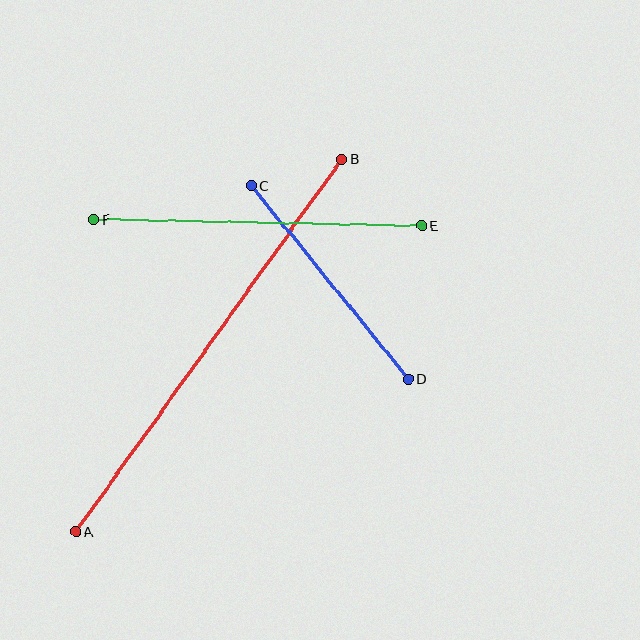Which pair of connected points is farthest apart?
Points A and B are farthest apart.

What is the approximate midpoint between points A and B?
The midpoint is at approximately (209, 346) pixels.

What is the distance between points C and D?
The distance is approximately 249 pixels.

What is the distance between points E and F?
The distance is approximately 328 pixels.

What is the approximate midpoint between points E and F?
The midpoint is at approximately (258, 223) pixels.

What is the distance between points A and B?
The distance is approximately 458 pixels.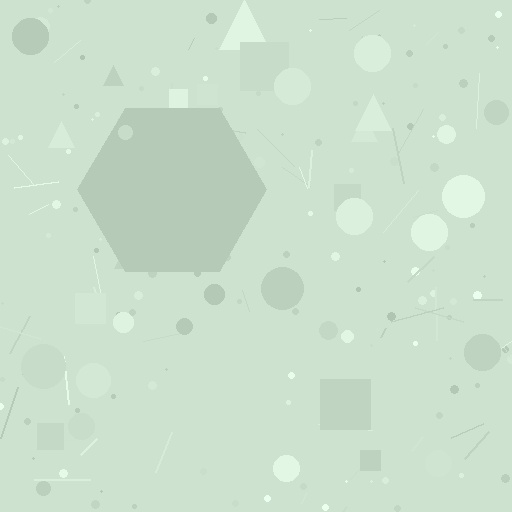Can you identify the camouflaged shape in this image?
The camouflaged shape is a hexagon.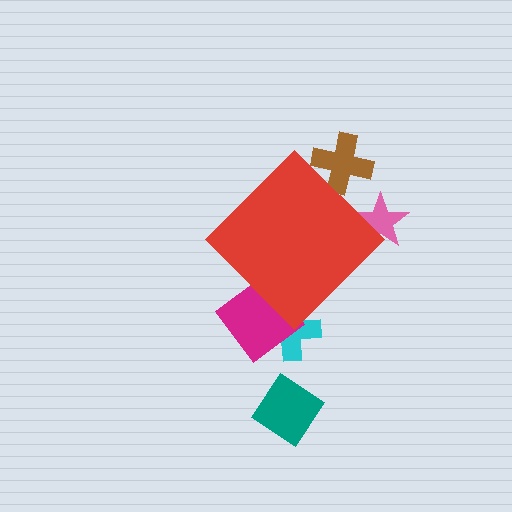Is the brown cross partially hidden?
Yes, the brown cross is partially hidden behind the red diamond.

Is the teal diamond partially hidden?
No, the teal diamond is fully visible.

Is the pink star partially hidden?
Yes, the pink star is partially hidden behind the red diamond.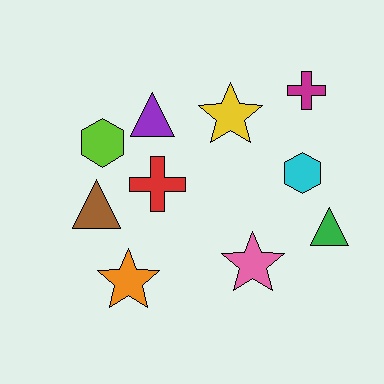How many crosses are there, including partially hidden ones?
There are 2 crosses.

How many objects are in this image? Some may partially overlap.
There are 10 objects.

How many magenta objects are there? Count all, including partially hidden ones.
There is 1 magenta object.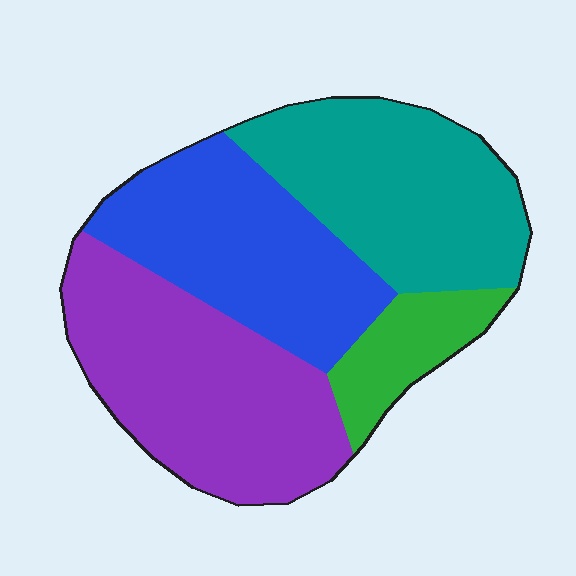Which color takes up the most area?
Purple, at roughly 35%.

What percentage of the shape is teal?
Teal takes up between a quarter and a half of the shape.